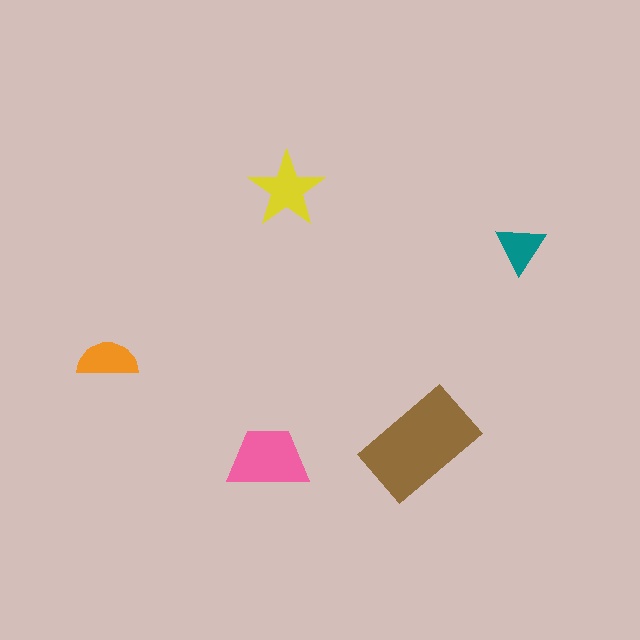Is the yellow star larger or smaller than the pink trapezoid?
Smaller.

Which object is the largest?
The brown rectangle.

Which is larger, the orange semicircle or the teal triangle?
The orange semicircle.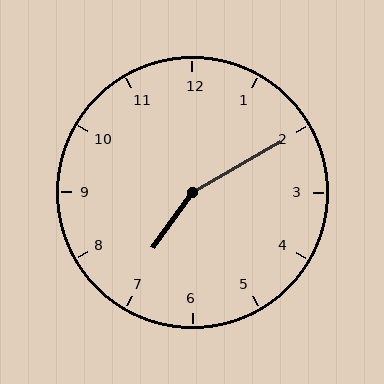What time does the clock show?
7:10.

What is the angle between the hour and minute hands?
Approximately 155 degrees.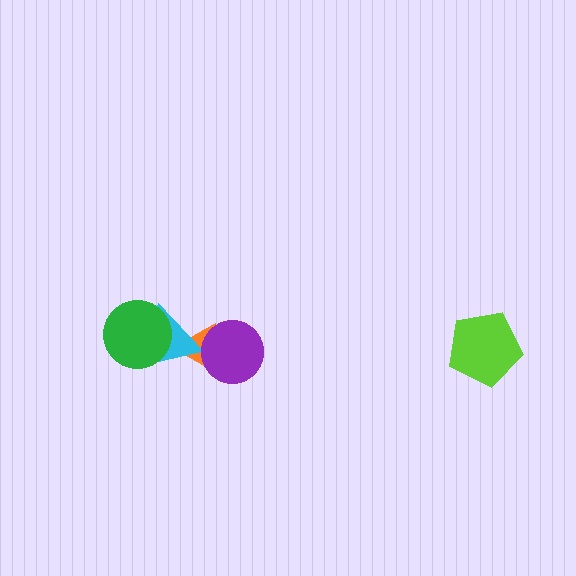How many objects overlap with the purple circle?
1 object overlaps with the purple circle.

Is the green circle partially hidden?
No, no other shape covers it.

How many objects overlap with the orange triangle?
2 objects overlap with the orange triangle.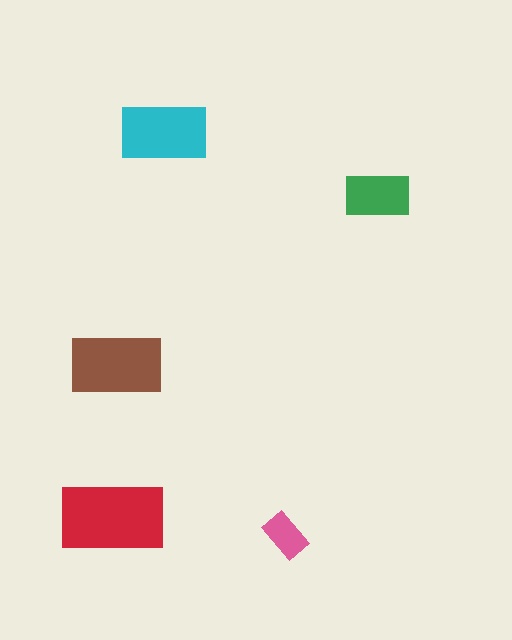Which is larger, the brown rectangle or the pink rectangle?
The brown one.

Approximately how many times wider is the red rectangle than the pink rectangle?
About 2.5 times wider.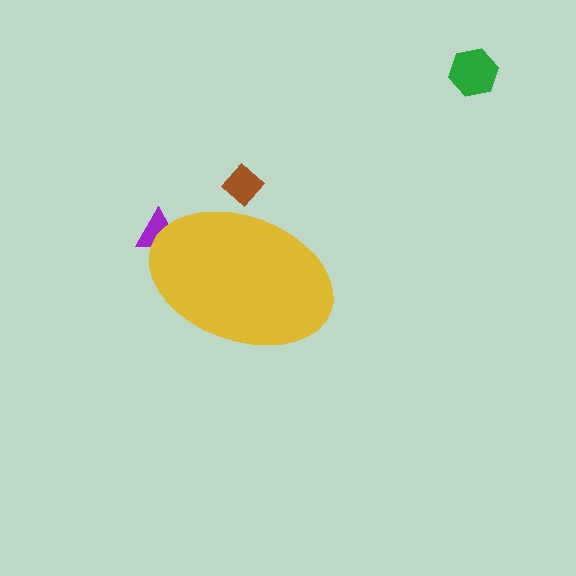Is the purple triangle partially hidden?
Yes, the purple triangle is partially hidden behind the yellow ellipse.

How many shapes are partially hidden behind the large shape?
2 shapes are partially hidden.